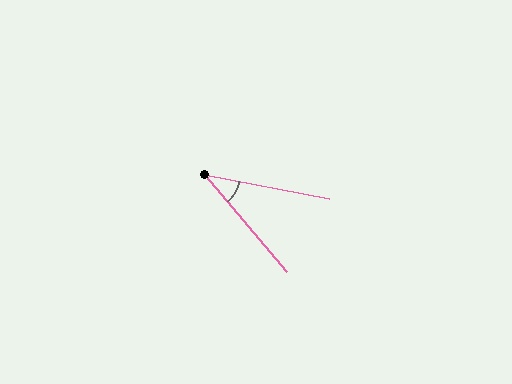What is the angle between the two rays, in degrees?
Approximately 39 degrees.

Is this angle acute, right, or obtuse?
It is acute.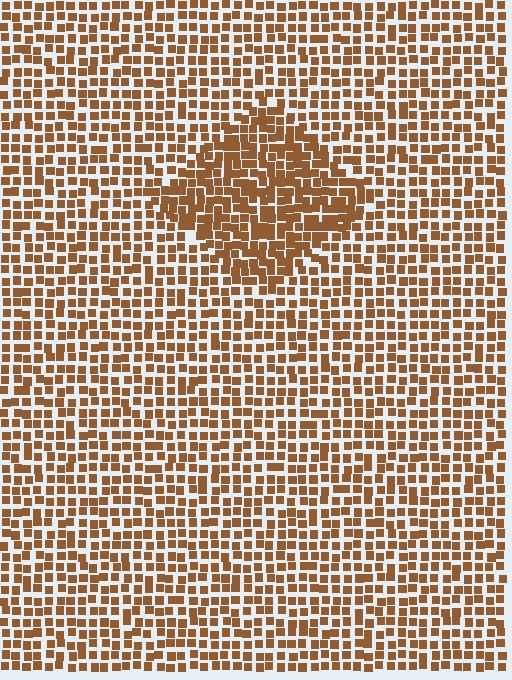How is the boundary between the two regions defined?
The boundary is defined by a change in element density (approximately 1.5x ratio). All elements are the same color, size, and shape.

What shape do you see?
I see a diamond.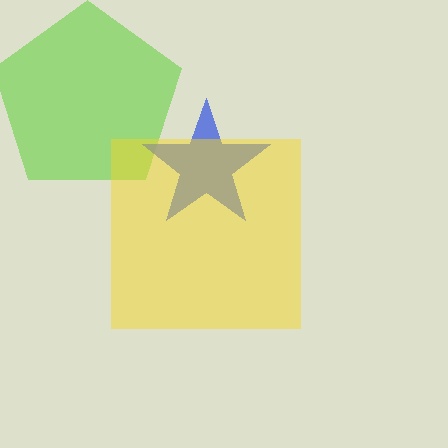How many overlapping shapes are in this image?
There are 3 overlapping shapes in the image.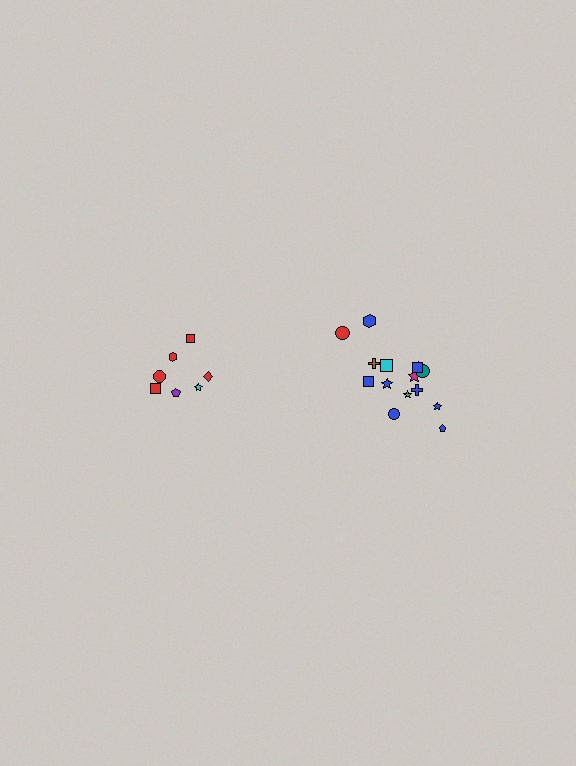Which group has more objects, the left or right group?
The right group.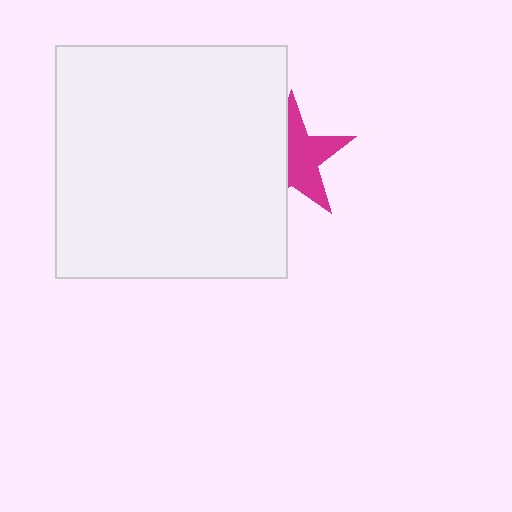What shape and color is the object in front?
The object in front is a white square.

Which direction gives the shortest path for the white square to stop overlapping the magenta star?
Moving left gives the shortest separation.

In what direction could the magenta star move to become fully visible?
The magenta star could move right. That would shift it out from behind the white square entirely.